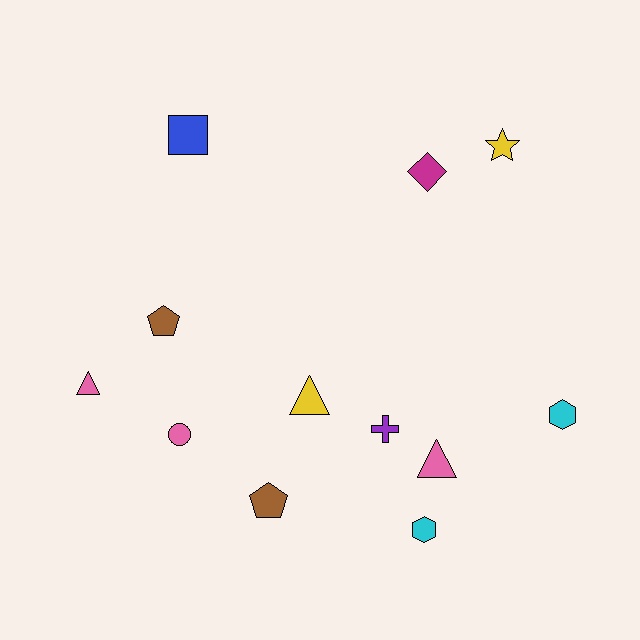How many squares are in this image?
There is 1 square.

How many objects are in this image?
There are 12 objects.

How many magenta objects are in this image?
There is 1 magenta object.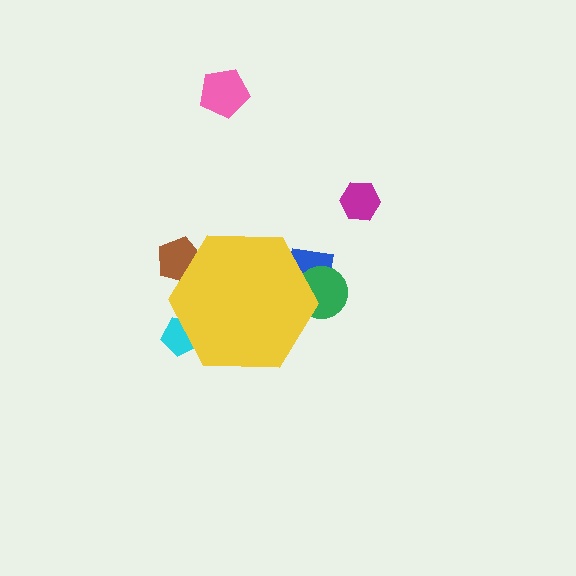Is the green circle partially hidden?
Yes, the green circle is partially hidden behind the yellow hexagon.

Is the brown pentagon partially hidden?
Yes, the brown pentagon is partially hidden behind the yellow hexagon.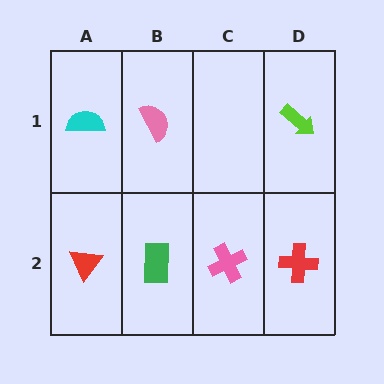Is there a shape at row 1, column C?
No, that cell is empty.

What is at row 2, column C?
A pink cross.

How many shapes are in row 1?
3 shapes.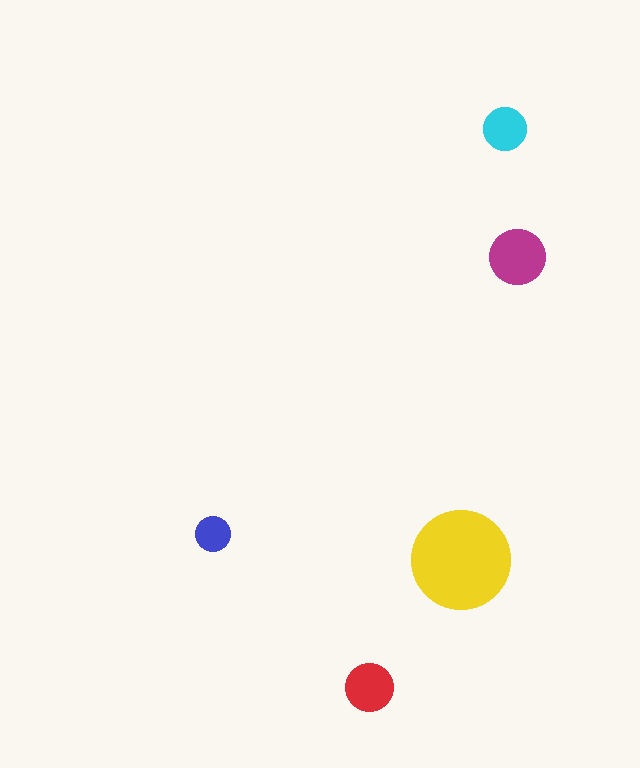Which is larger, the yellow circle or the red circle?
The yellow one.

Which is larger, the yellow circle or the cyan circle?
The yellow one.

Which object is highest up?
The cyan circle is topmost.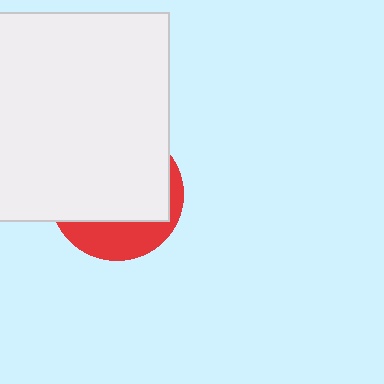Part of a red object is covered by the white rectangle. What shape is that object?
It is a circle.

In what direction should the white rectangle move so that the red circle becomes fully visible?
The white rectangle should move up. That is the shortest direction to clear the overlap and leave the red circle fully visible.